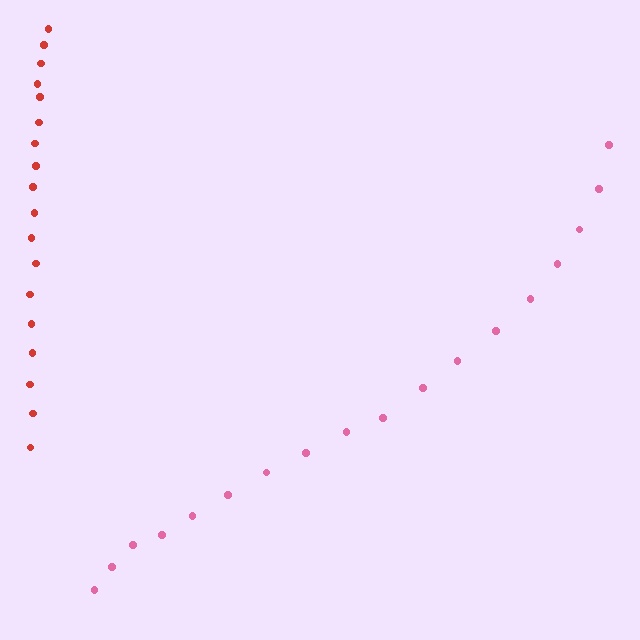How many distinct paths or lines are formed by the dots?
There are 2 distinct paths.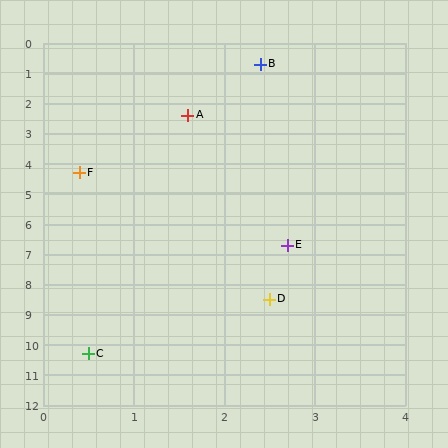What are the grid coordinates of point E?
Point E is at approximately (2.7, 6.7).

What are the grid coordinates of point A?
Point A is at approximately (1.6, 2.4).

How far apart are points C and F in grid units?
Points C and F are about 6.0 grid units apart.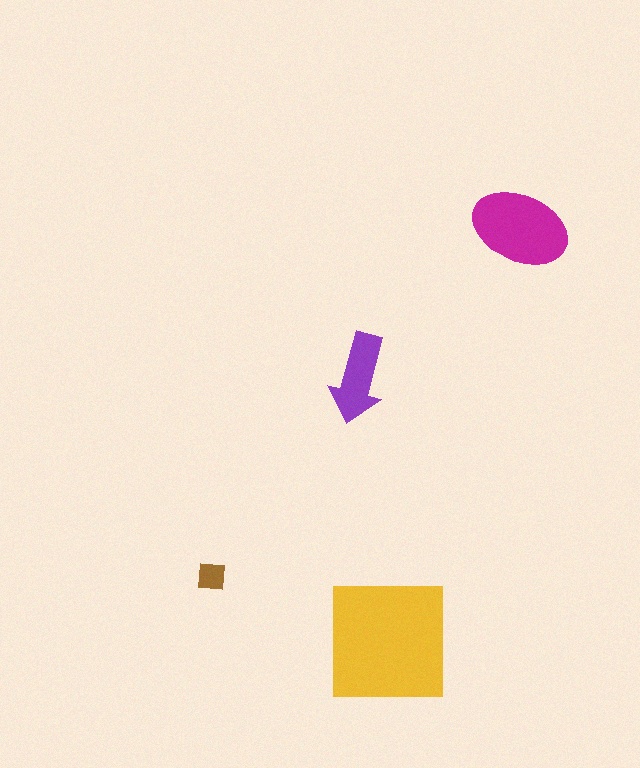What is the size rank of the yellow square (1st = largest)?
1st.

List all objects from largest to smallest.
The yellow square, the magenta ellipse, the purple arrow, the brown square.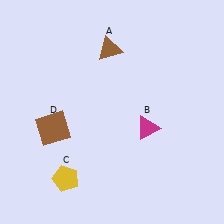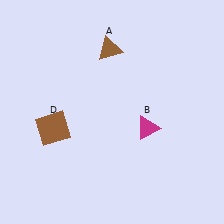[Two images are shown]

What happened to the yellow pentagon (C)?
The yellow pentagon (C) was removed in Image 2. It was in the bottom-left area of Image 1.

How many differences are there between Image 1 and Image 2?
There is 1 difference between the two images.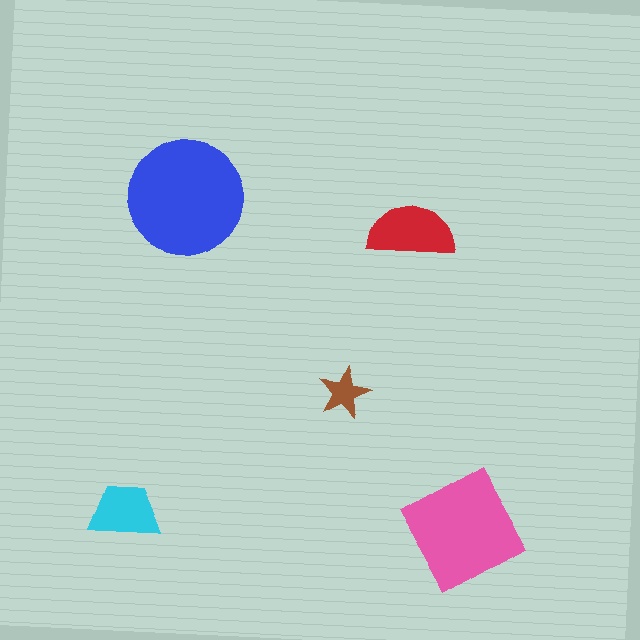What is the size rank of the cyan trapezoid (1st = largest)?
4th.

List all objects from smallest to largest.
The brown star, the cyan trapezoid, the red semicircle, the pink square, the blue circle.